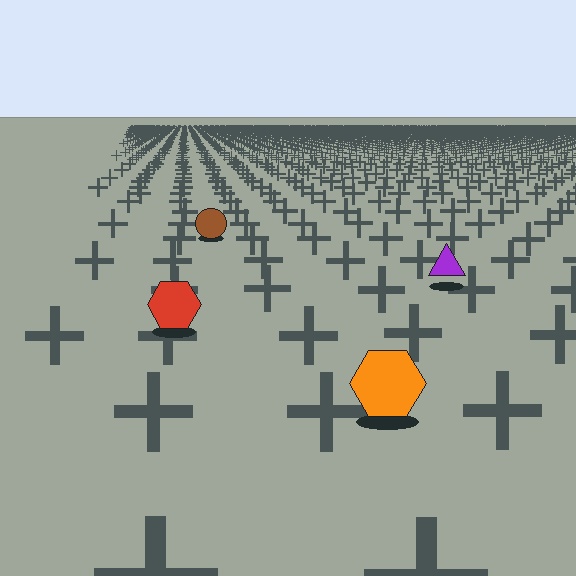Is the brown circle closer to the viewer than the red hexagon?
No. The red hexagon is closer — you can tell from the texture gradient: the ground texture is coarser near it.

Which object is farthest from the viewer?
The brown circle is farthest from the viewer. It appears smaller and the ground texture around it is denser.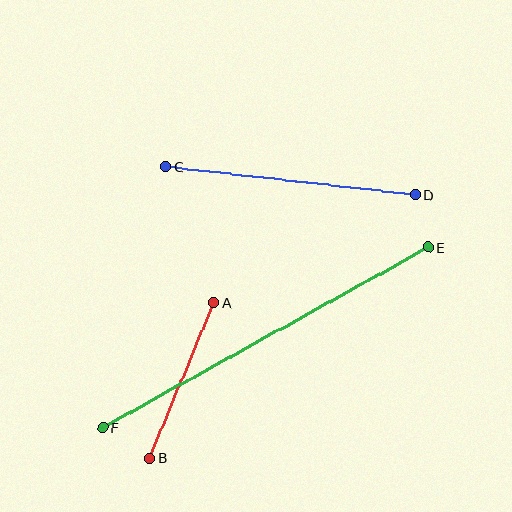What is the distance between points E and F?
The distance is approximately 373 pixels.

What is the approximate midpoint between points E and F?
The midpoint is at approximately (266, 337) pixels.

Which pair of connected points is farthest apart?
Points E and F are farthest apart.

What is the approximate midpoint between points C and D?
The midpoint is at approximately (291, 181) pixels.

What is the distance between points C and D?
The distance is approximately 252 pixels.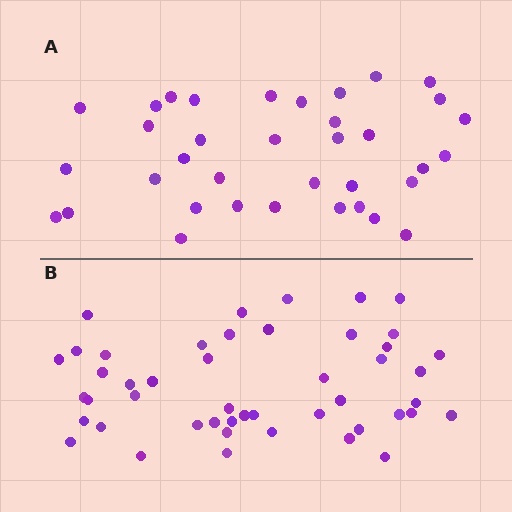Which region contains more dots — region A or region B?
Region B (the bottom region) has more dots.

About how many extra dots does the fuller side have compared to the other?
Region B has roughly 12 or so more dots than region A.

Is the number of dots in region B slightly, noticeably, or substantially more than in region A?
Region B has noticeably more, but not dramatically so. The ratio is roughly 1.3 to 1.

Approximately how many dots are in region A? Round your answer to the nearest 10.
About 40 dots. (The exact count is 36, which rounds to 40.)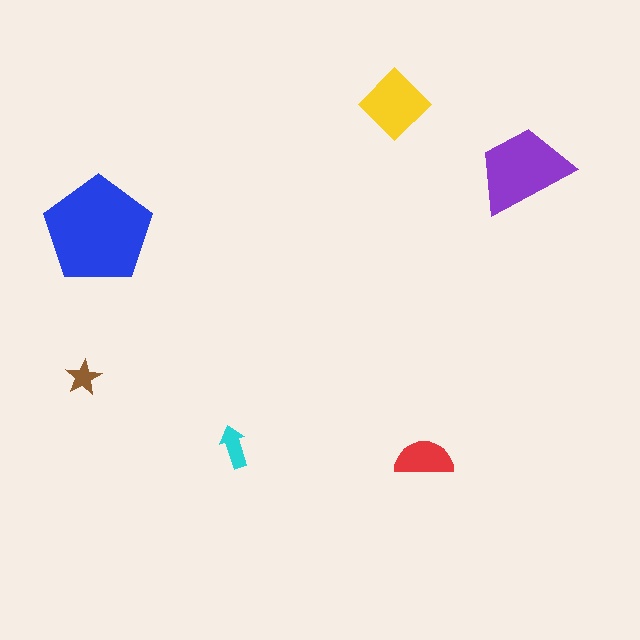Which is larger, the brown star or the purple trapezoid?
The purple trapezoid.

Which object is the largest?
The blue pentagon.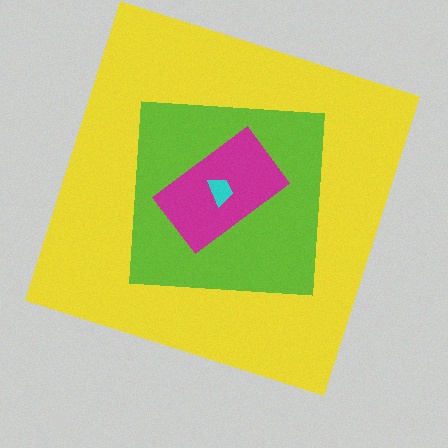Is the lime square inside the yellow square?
Yes.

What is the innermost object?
The cyan trapezoid.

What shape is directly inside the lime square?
The magenta rectangle.